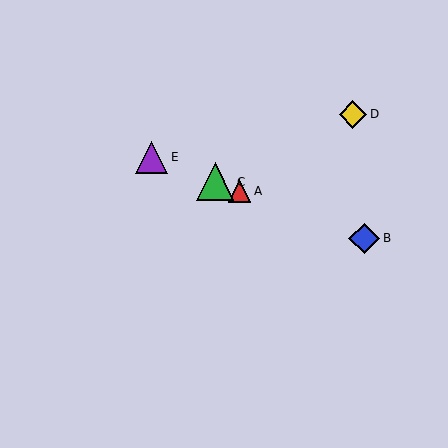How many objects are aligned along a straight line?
4 objects (A, B, C, E) are aligned along a straight line.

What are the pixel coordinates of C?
Object C is at (215, 182).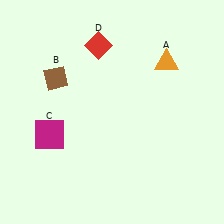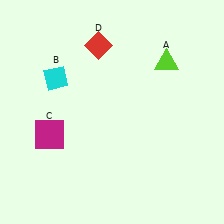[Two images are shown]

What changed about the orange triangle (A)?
In Image 1, A is orange. In Image 2, it changed to lime.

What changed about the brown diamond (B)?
In Image 1, B is brown. In Image 2, it changed to cyan.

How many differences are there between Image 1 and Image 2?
There are 2 differences between the two images.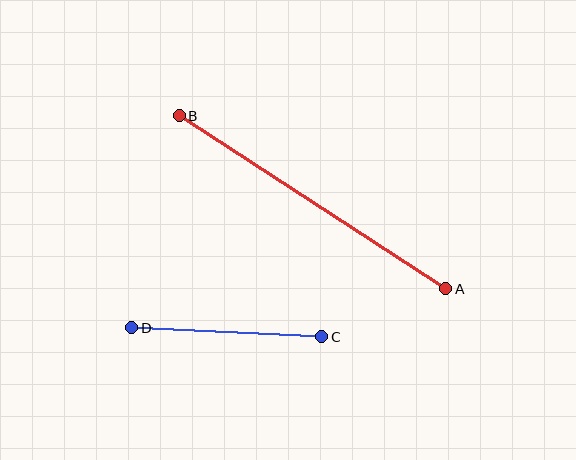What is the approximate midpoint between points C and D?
The midpoint is at approximately (227, 332) pixels.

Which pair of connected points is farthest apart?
Points A and B are farthest apart.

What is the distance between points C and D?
The distance is approximately 190 pixels.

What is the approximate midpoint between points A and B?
The midpoint is at approximately (313, 202) pixels.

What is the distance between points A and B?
The distance is approximately 318 pixels.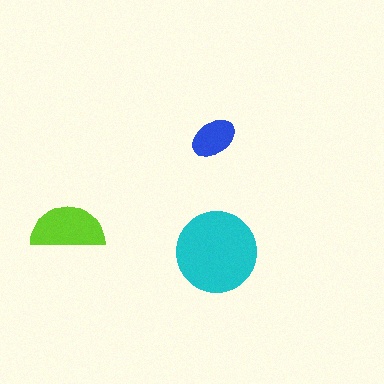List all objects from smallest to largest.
The blue ellipse, the lime semicircle, the cyan circle.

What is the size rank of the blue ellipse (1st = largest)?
3rd.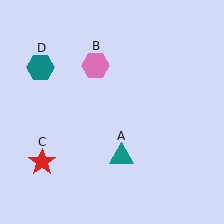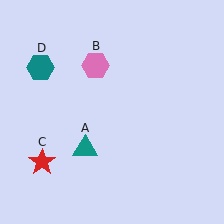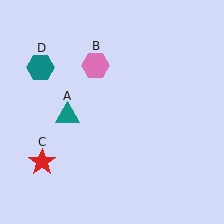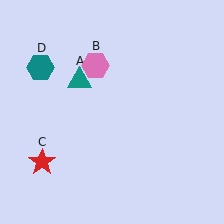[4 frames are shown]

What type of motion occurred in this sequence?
The teal triangle (object A) rotated clockwise around the center of the scene.